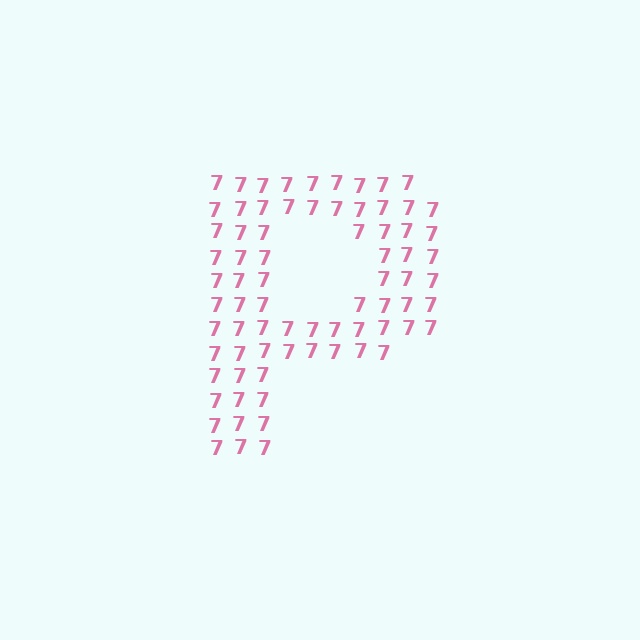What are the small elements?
The small elements are digit 7's.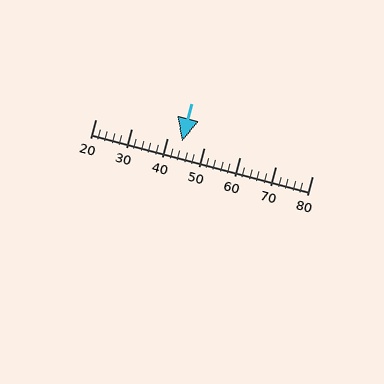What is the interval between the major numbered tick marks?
The major tick marks are spaced 10 units apart.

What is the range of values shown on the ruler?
The ruler shows values from 20 to 80.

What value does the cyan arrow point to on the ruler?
The cyan arrow points to approximately 44.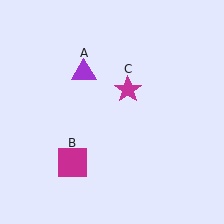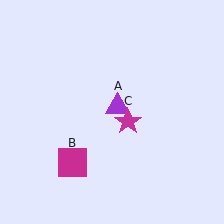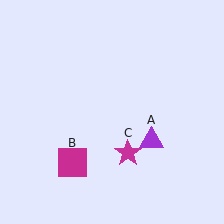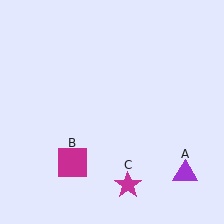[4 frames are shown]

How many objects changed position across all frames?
2 objects changed position: purple triangle (object A), magenta star (object C).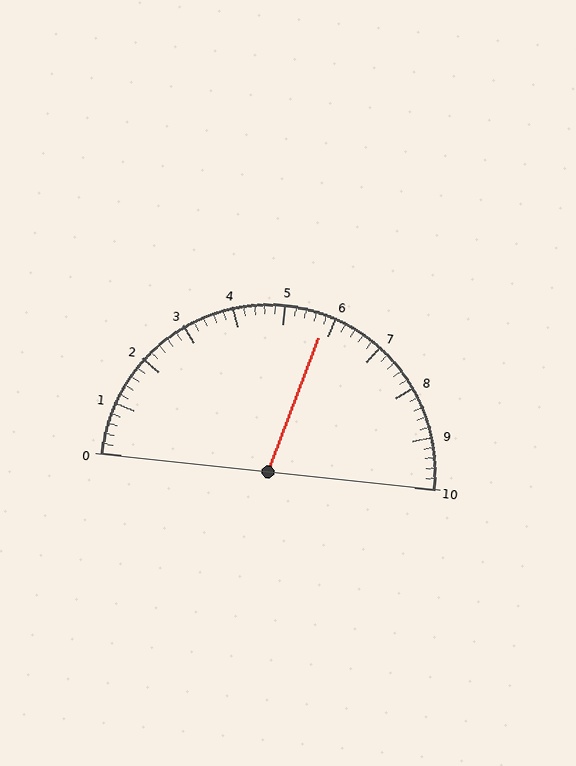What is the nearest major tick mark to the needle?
The nearest major tick mark is 6.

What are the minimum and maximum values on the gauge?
The gauge ranges from 0 to 10.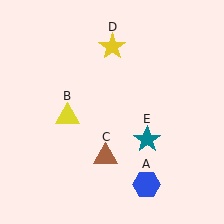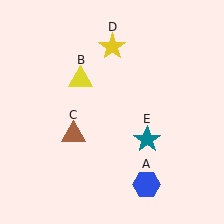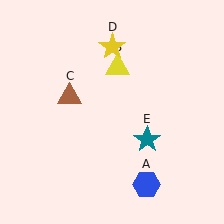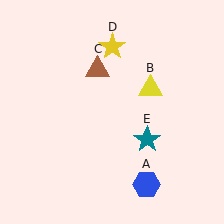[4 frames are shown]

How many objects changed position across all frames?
2 objects changed position: yellow triangle (object B), brown triangle (object C).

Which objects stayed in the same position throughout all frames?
Blue hexagon (object A) and yellow star (object D) and teal star (object E) remained stationary.